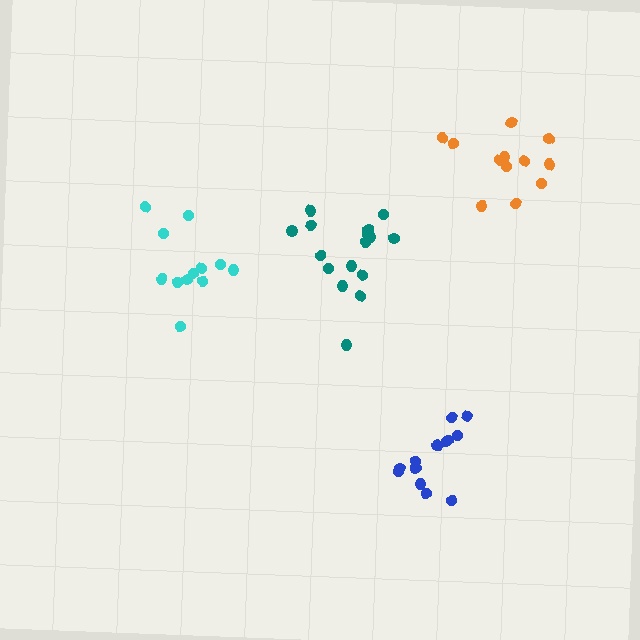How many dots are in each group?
Group 1: 13 dots, Group 2: 16 dots, Group 3: 12 dots, Group 4: 12 dots (53 total).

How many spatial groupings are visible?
There are 4 spatial groupings.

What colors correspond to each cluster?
The clusters are colored: blue, teal, cyan, orange.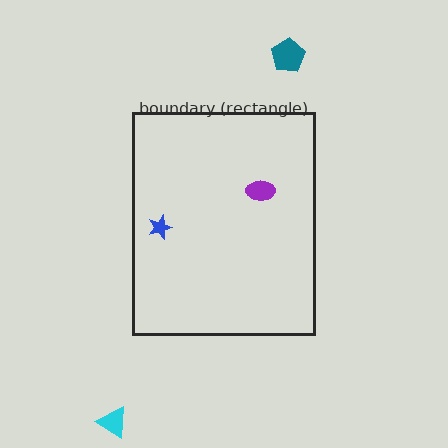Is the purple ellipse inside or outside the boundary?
Inside.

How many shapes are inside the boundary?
2 inside, 2 outside.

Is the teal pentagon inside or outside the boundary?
Outside.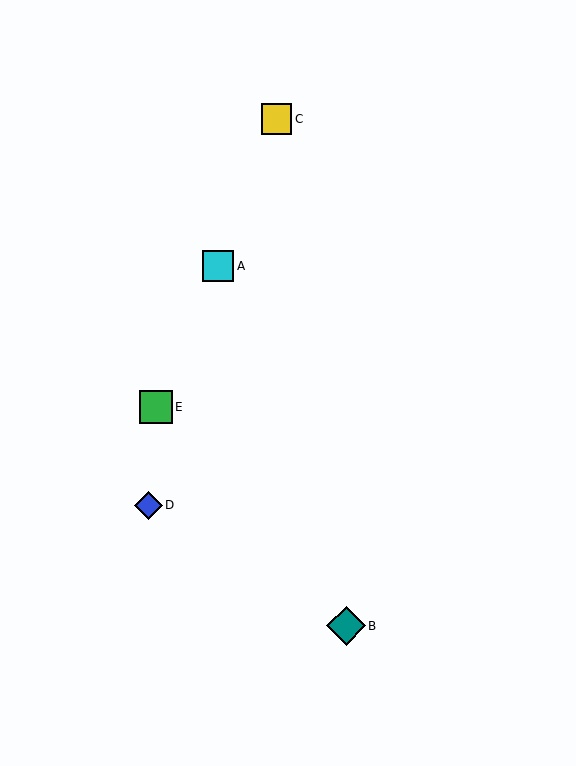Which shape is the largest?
The teal diamond (labeled B) is the largest.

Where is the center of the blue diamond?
The center of the blue diamond is at (148, 505).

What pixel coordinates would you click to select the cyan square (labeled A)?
Click at (218, 266) to select the cyan square A.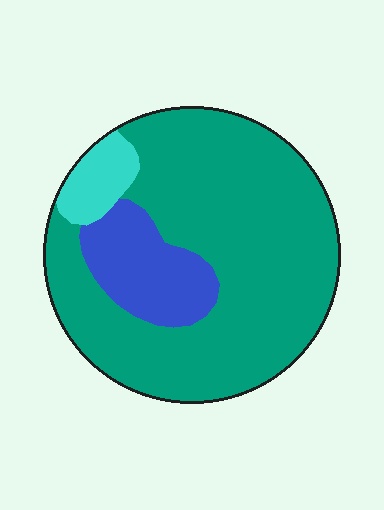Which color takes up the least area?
Cyan, at roughly 5%.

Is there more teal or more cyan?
Teal.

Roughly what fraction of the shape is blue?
Blue takes up about one sixth (1/6) of the shape.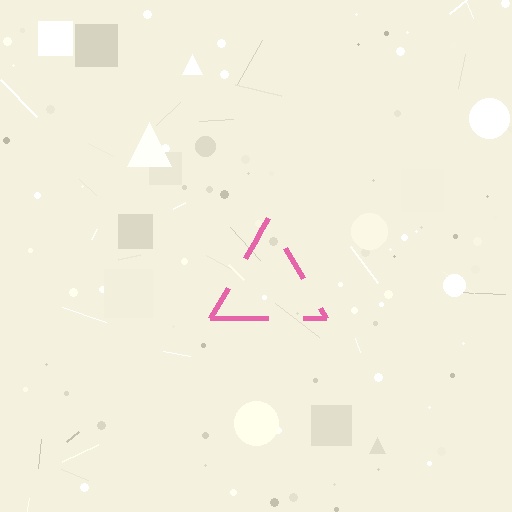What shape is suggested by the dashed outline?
The dashed outline suggests a triangle.